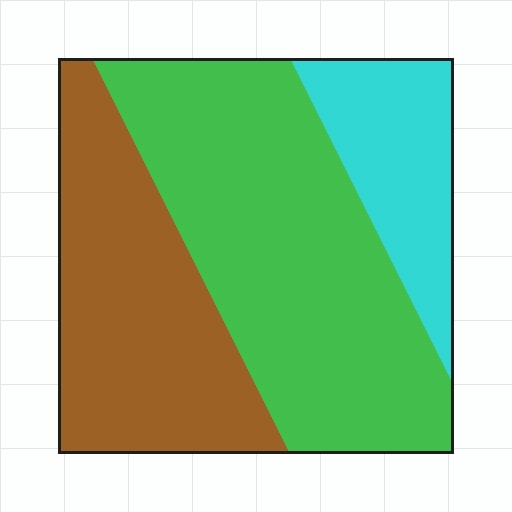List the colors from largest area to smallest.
From largest to smallest: green, brown, cyan.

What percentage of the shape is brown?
Brown covers around 35% of the shape.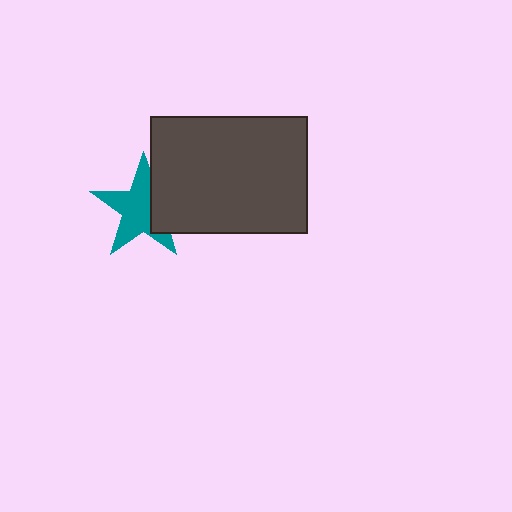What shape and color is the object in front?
The object in front is a dark gray rectangle.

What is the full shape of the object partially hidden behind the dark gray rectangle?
The partially hidden object is a teal star.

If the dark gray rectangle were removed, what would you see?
You would see the complete teal star.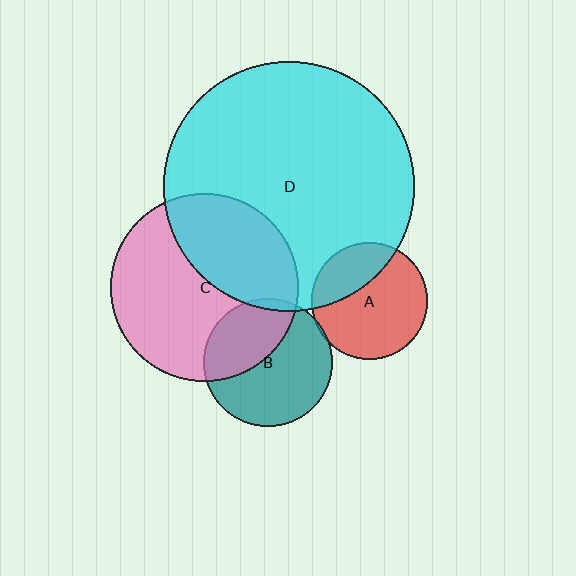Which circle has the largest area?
Circle D (cyan).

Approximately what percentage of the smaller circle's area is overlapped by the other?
Approximately 30%.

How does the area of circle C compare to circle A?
Approximately 2.6 times.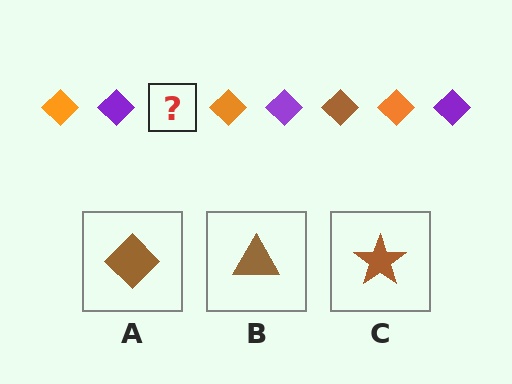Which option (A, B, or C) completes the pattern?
A.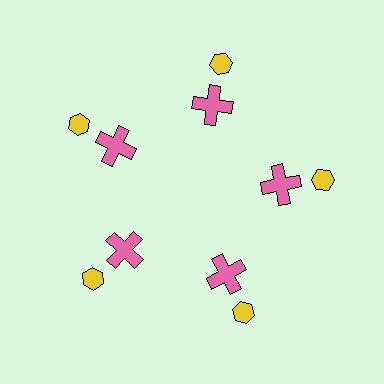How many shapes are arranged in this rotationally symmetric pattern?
There are 10 shapes, arranged in 5 groups of 2.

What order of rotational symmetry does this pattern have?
This pattern has 5-fold rotational symmetry.